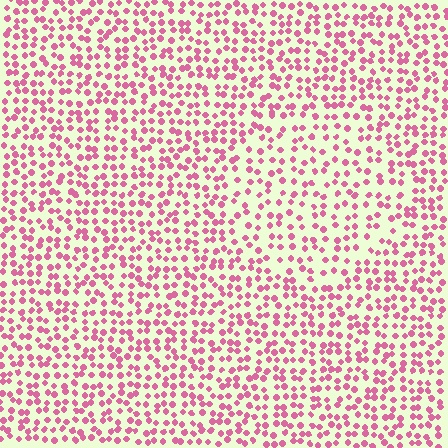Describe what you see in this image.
The image contains small pink elements arranged at two different densities. A circle-shaped region is visible where the elements are less densely packed than the surrounding area.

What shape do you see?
I see a circle.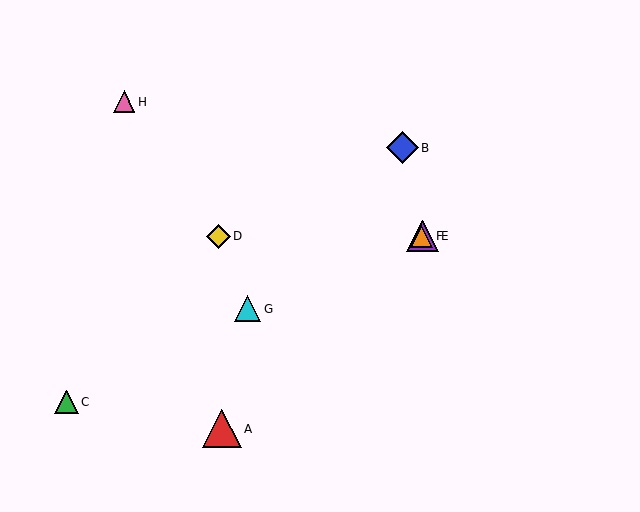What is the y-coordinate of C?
Object C is at y≈402.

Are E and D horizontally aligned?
Yes, both are at y≈236.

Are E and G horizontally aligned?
No, E is at y≈236 and G is at y≈309.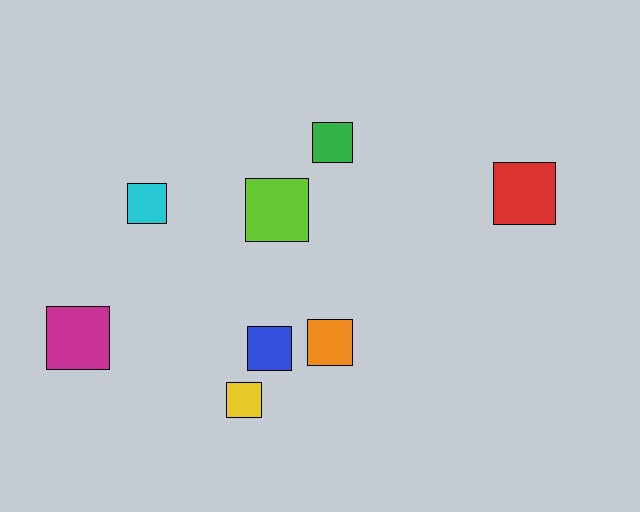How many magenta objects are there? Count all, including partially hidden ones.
There is 1 magenta object.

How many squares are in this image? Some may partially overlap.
There are 8 squares.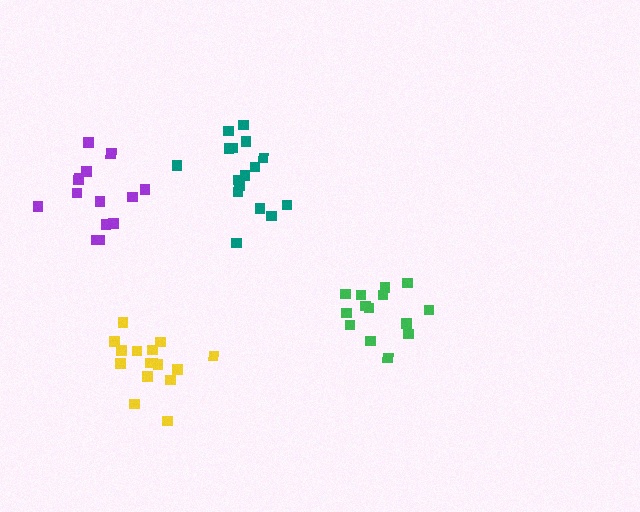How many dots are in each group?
Group 1: 14 dots, Group 2: 16 dots, Group 3: 14 dots, Group 4: 16 dots (60 total).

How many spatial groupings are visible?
There are 4 spatial groupings.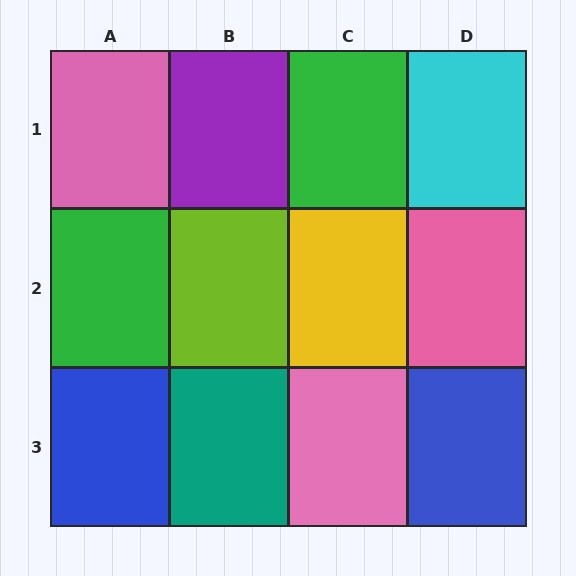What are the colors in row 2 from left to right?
Green, lime, yellow, pink.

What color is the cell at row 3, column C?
Pink.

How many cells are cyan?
1 cell is cyan.